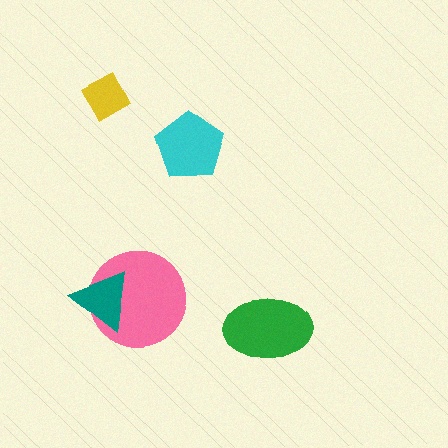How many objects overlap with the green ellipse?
0 objects overlap with the green ellipse.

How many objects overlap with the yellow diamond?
0 objects overlap with the yellow diamond.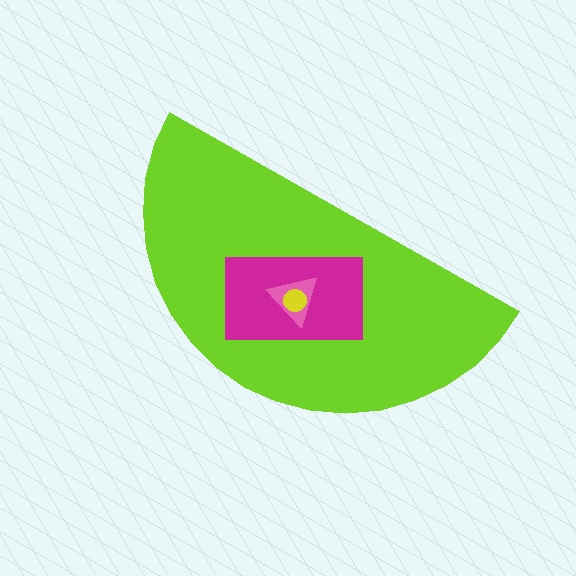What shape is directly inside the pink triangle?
The yellow circle.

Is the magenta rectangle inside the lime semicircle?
Yes.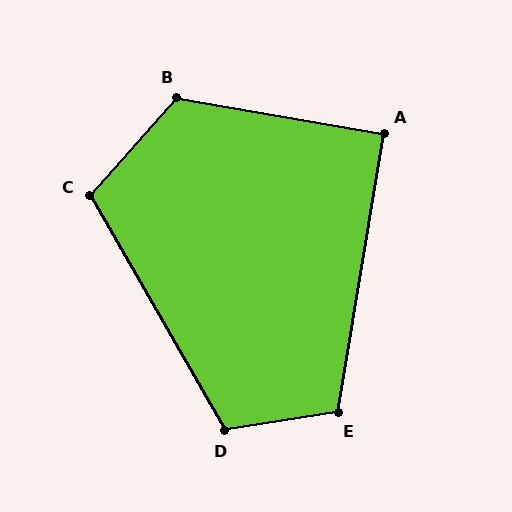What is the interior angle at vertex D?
Approximately 111 degrees (obtuse).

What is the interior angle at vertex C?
Approximately 108 degrees (obtuse).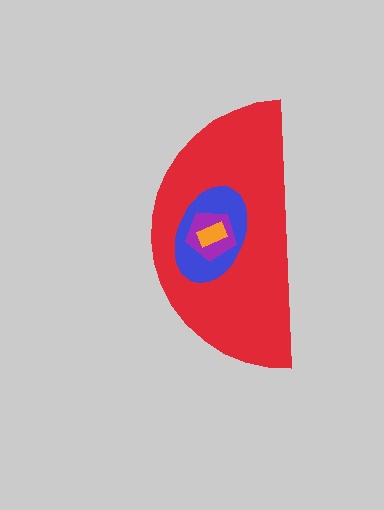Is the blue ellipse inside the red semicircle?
Yes.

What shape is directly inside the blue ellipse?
The purple pentagon.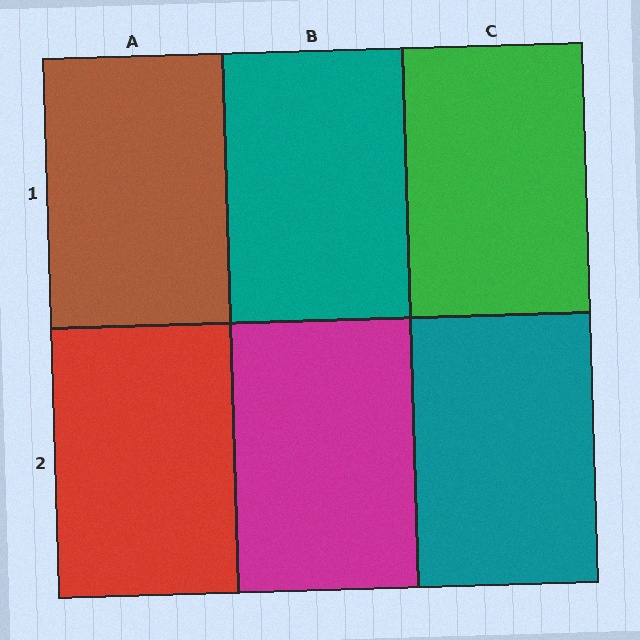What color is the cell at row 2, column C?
Teal.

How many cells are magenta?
1 cell is magenta.